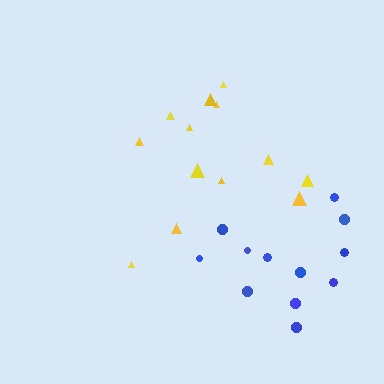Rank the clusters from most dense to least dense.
yellow, blue.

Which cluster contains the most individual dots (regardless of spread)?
Yellow (13).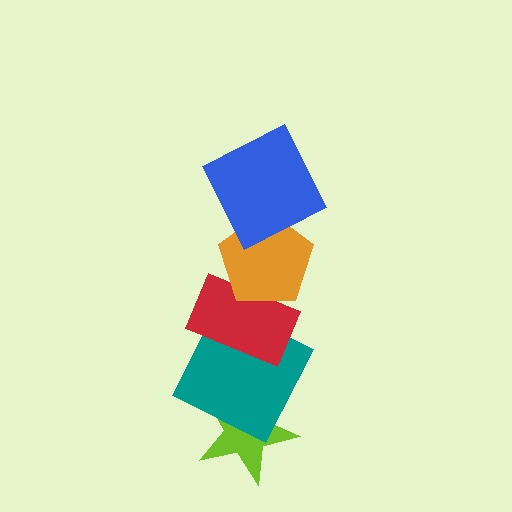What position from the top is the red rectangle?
The red rectangle is 3rd from the top.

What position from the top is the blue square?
The blue square is 1st from the top.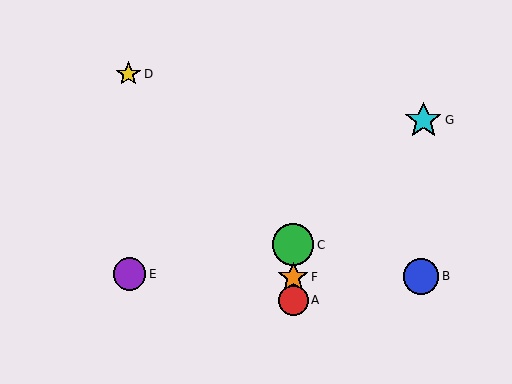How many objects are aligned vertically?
3 objects (A, C, F) are aligned vertically.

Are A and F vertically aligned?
Yes, both are at x≈293.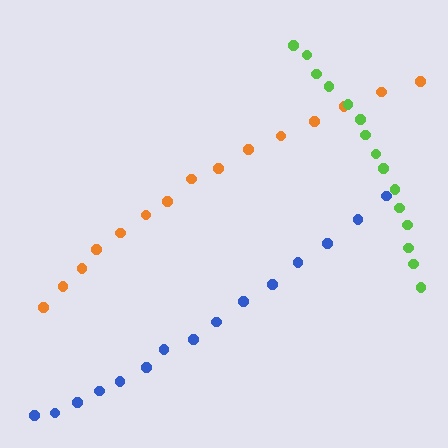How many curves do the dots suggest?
There are 3 distinct paths.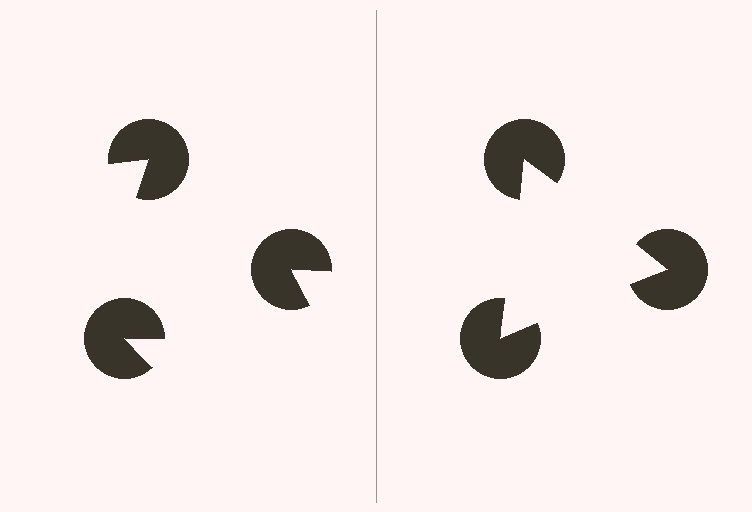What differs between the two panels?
The pac-man discs are positioned identically on both sides; only the wedge orientations differ. On the right they align to a triangle; on the left they are misaligned.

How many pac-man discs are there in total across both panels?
6 — 3 on each side.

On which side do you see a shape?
An illusory triangle appears on the right side. On the left side the wedge cuts are rotated, so no coherent shape forms.